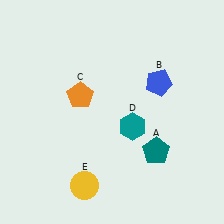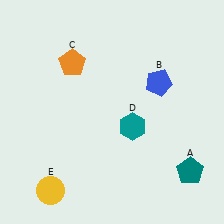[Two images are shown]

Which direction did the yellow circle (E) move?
The yellow circle (E) moved left.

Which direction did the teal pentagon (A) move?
The teal pentagon (A) moved right.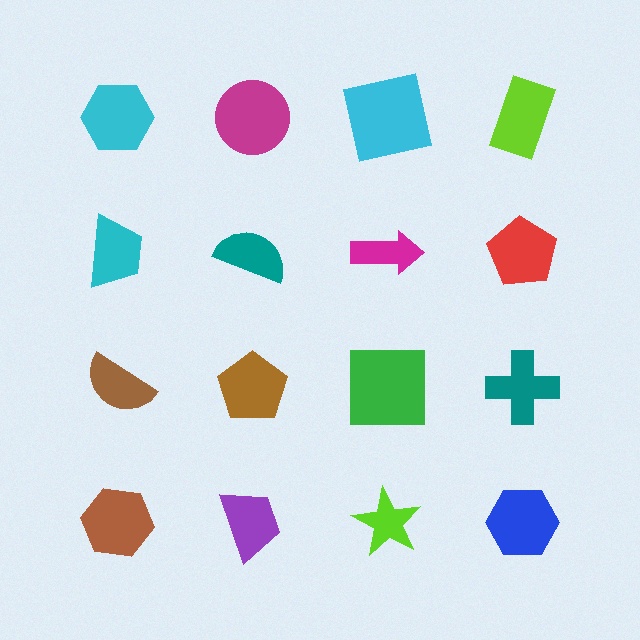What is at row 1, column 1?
A cyan hexagon.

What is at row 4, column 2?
A purple trapezoid.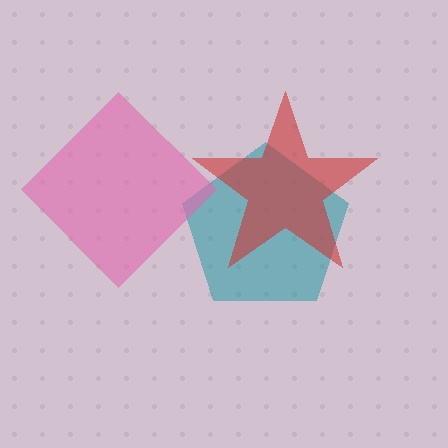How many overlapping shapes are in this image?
There are 3 overlapping shapes in the image.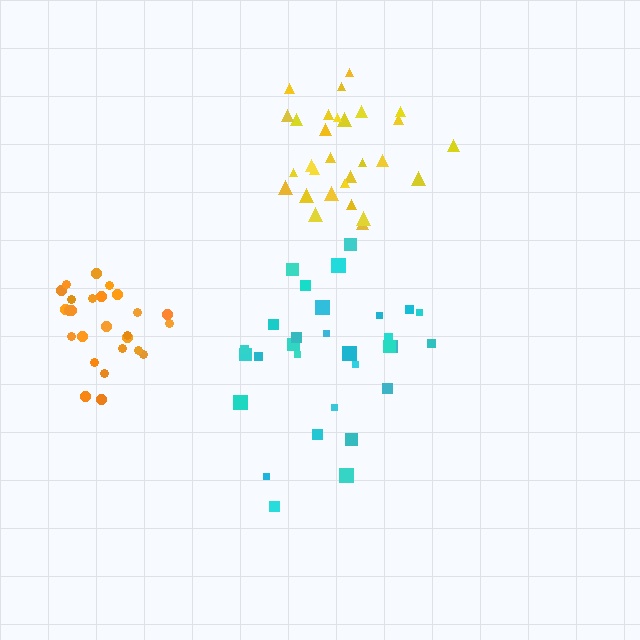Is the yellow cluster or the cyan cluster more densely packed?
Yellow.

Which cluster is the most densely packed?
Orange.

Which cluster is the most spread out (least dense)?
Cyan.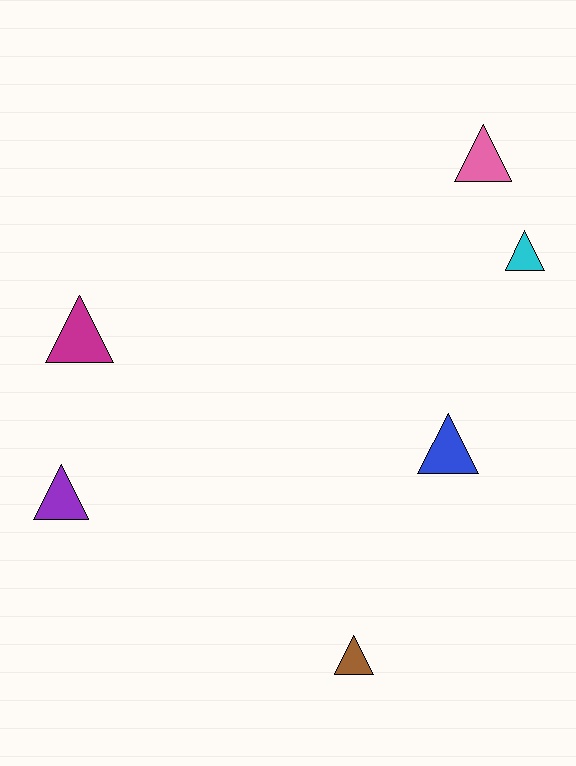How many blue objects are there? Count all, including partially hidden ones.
There is 1 blue object.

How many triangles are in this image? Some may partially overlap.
There are 6 triangles.